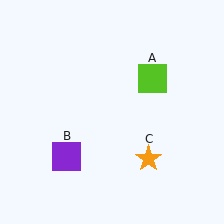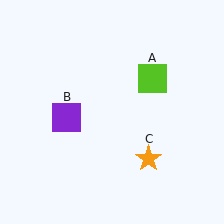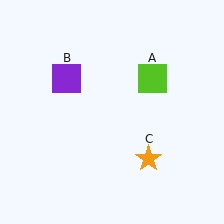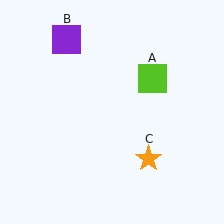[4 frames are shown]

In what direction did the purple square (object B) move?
The purple square (object B) moved up.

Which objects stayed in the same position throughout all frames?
Lime square (object A) and orange star (object C) remained stationary.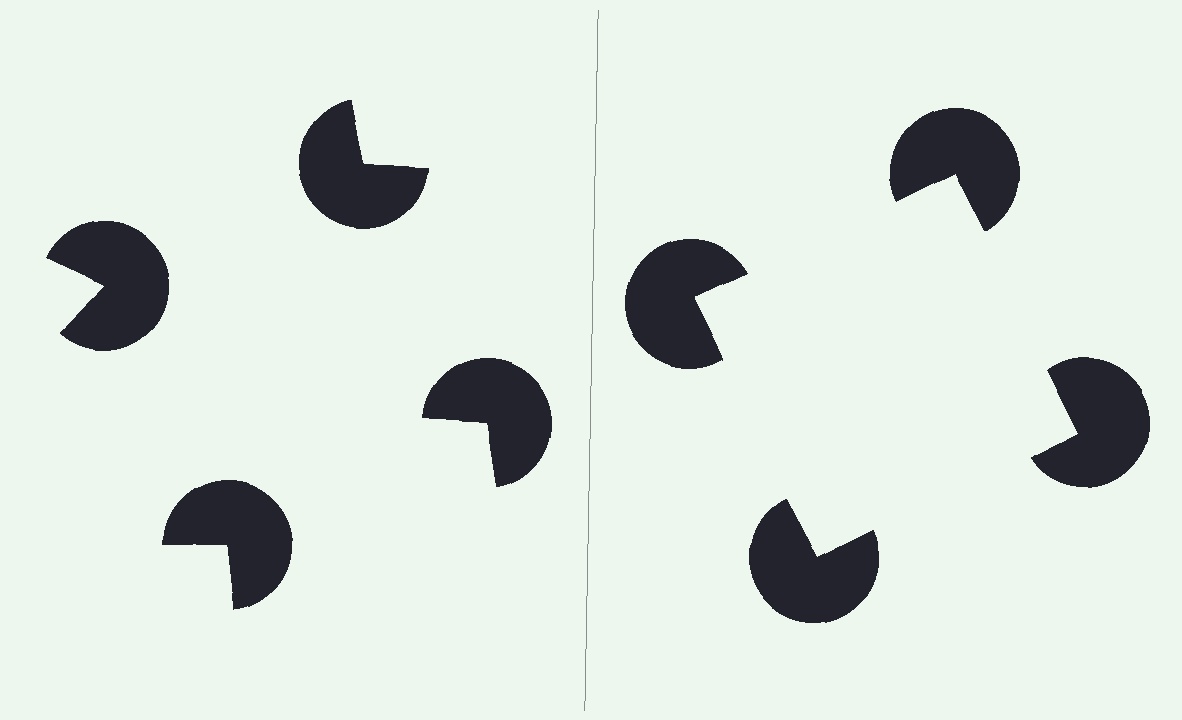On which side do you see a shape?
An illusory square appears on the right side. On the left side the wedge cuts are rotated, so no coherent shape forms.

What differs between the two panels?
The pac-man discs are positioned identically on both sides; only the wedge orientations differ. On the right they align to a square; on the left they are misaligned.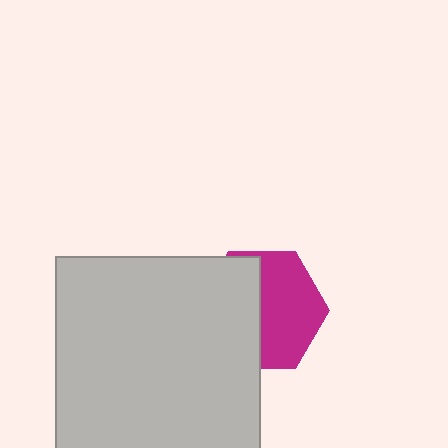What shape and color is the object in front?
The object in front is a light gray square.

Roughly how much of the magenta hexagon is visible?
About half of it is visible (roughly 52%).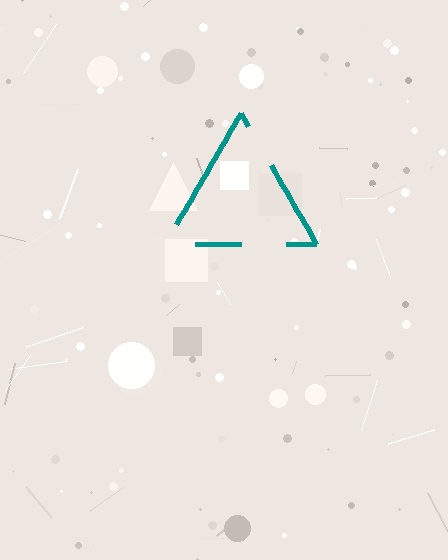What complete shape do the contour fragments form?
The contour fragments form a triangle.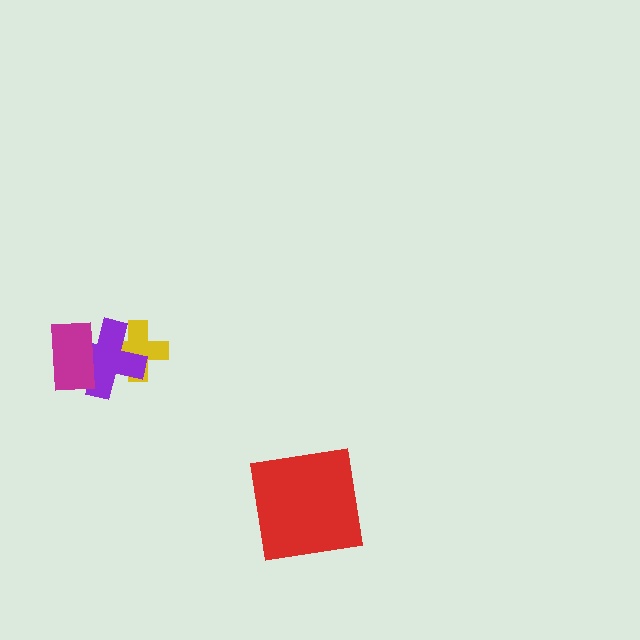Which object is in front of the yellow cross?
The purple cross is in front of the yellow cross.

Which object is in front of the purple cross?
The magenta rectangle is in front of the purple cross.